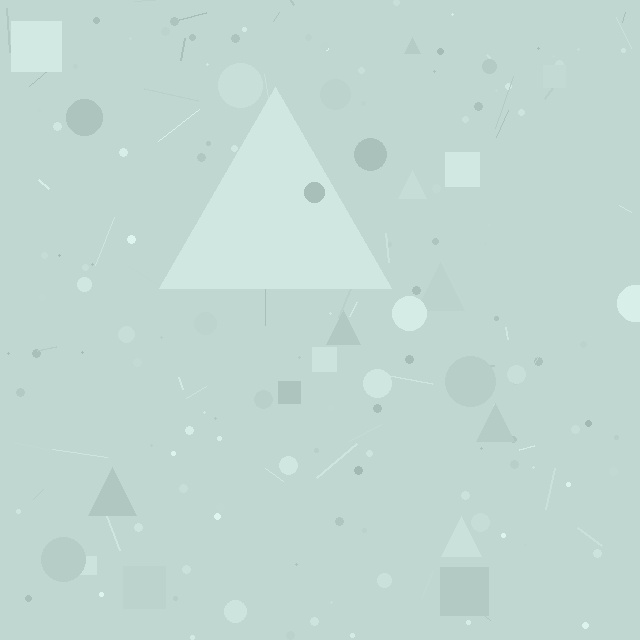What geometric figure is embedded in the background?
A triangle is embedded in the background.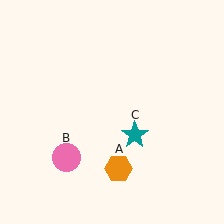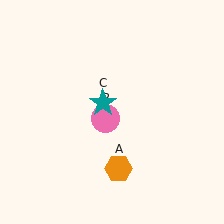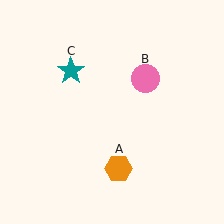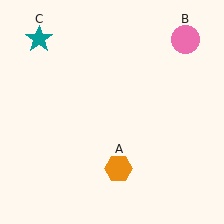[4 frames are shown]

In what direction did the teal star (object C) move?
The teal star (object C) moved up and to the left.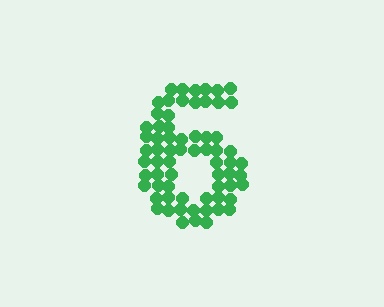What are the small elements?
The small elements are circles.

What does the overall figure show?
The overall figure shows the digit 6.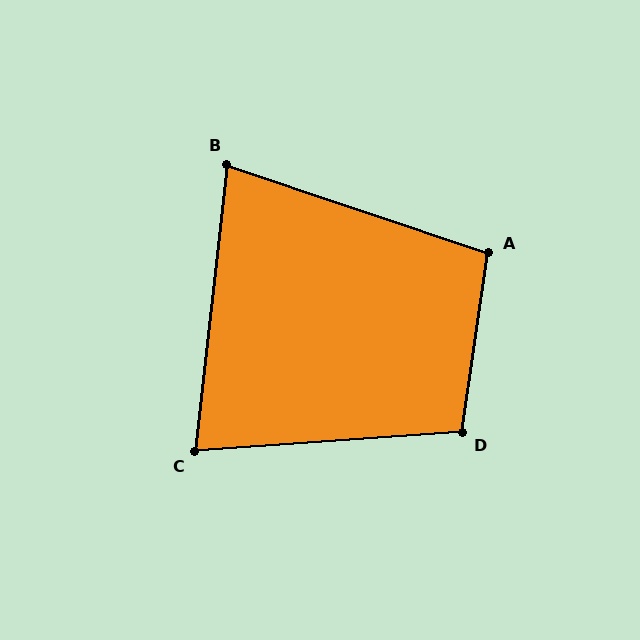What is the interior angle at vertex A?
Approximately 100 degrees (obtuse).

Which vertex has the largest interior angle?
D, at approximately 102 degrees.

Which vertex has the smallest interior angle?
B, at approximately 78 degrees.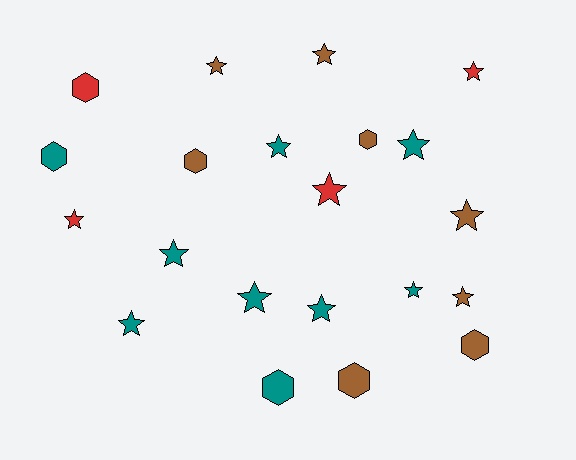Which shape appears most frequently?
Star, with 14 objects.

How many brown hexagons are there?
There are 4 brown hexagons.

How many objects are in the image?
There are 21 objects.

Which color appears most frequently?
Teal, with 9 objects.